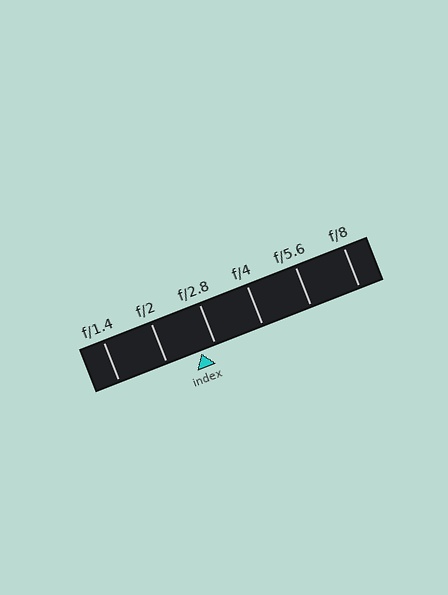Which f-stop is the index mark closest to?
The index mark is closest to f/2.8.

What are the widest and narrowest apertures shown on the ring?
The widest aperture shown is f/1.4 and the narrowest is f/8.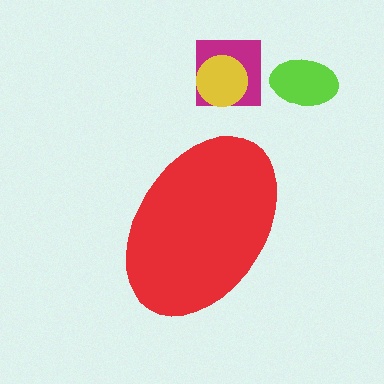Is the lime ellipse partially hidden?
No, the lime ellipse is fully visible.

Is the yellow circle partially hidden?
No, the yellow circle is fully visible.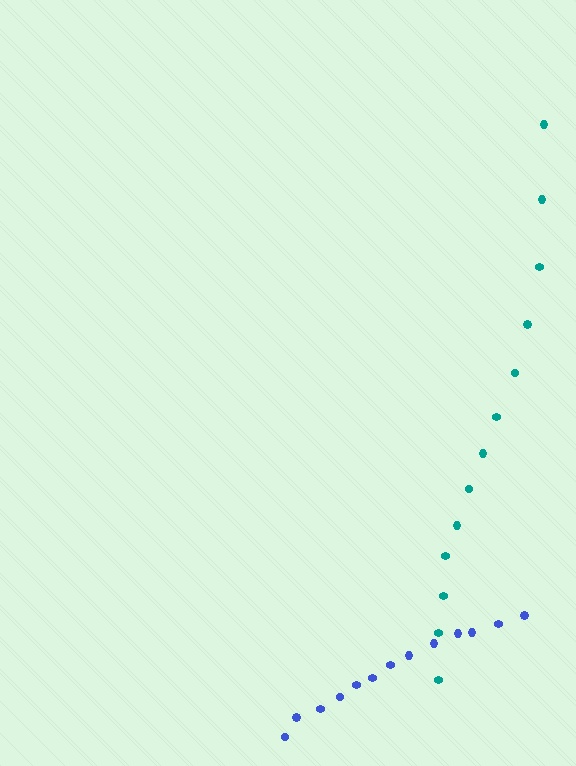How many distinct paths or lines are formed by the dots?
There are 2 distinct paths.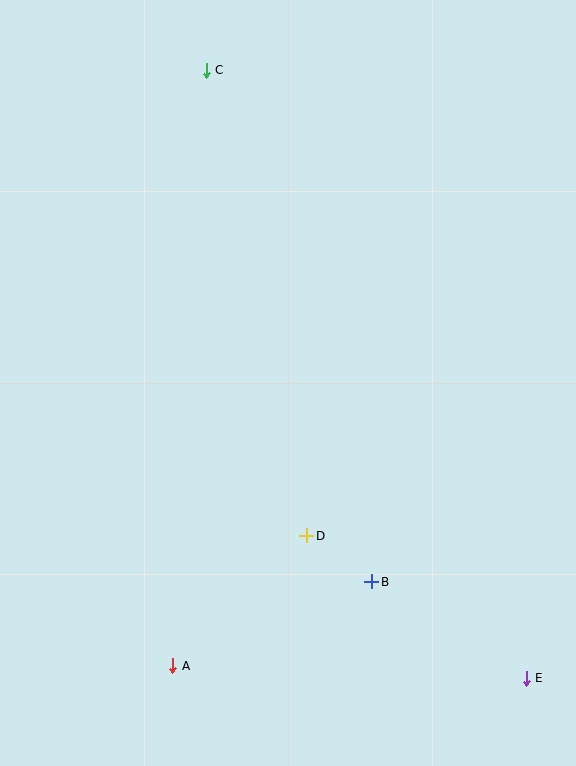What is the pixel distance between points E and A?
The distance between E and A is 354 pixels.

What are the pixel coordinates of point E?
Point E is at (526, 678).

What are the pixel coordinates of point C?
Point C is at (206, 70).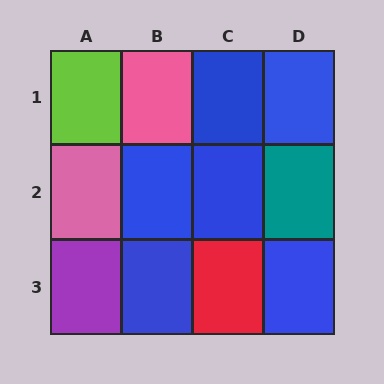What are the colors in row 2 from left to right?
Pink, blue, blue, teal.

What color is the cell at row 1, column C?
Blue.